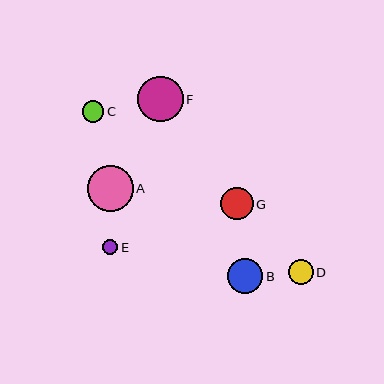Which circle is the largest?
Circle A is the largest with a size of approximately 46 pixels.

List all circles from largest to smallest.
From largest to smallest: A, F, B, G, D, C, E.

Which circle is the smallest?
Circle E is the smallest with a size of approximately 15 pixels.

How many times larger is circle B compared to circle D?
Circle B is approximately 1.4 times the size of circle D.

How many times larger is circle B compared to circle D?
Circle B is approximately 1.4 times the size of circle D.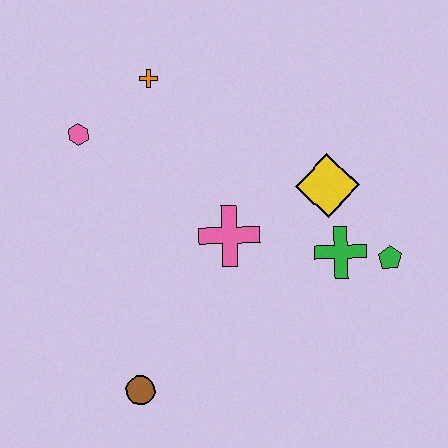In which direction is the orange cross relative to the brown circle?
The orange cross is above the brown circle.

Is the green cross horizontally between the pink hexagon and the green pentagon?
Yes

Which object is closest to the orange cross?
The pink hexagon is closest to the orange cross.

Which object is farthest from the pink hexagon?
The green pentagon is farthest from the pink hexagon.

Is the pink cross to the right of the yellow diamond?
No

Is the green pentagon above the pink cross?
No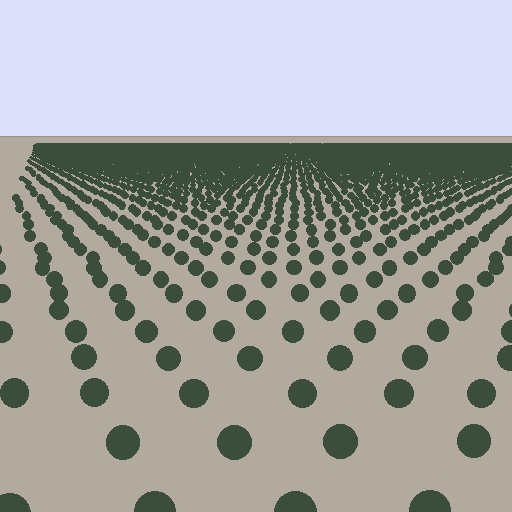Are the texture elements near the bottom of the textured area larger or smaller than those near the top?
Larger. Near the bottom, elements are closer to the viewer and appear at a bigger on-screen size.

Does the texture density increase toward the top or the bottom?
Density increases toward the top.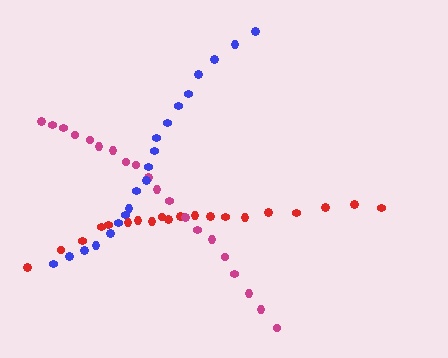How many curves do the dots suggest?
There are 3 distinct paths.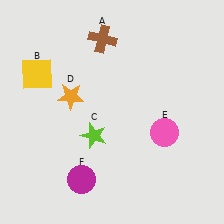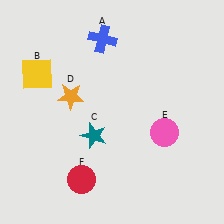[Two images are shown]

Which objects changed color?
A changed from brown to blue. C changed from lime to teal. F changed from magenta to red.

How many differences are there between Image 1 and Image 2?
There are 3 differences between the two images.